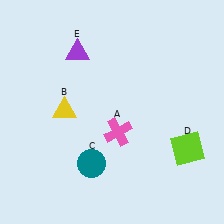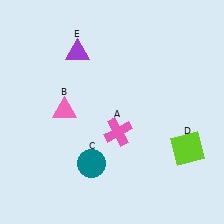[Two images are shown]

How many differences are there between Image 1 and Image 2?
There is 1 difference between the two images.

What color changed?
The triangle (B) changed from yellow in Image 1 to pink in Image 2.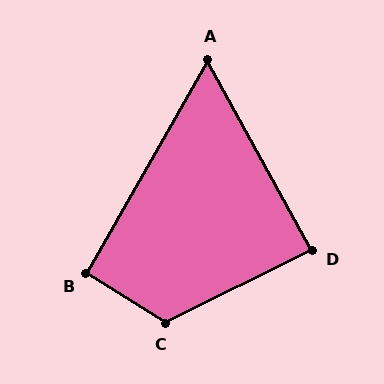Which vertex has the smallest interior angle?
A, at approximately 58 degrees.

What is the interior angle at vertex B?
Approximately 92 degrees (approximately right).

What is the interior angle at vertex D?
Approximately 88 degrees (approximately right).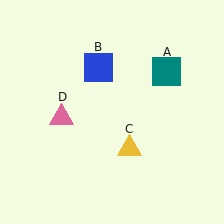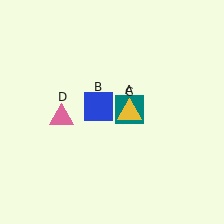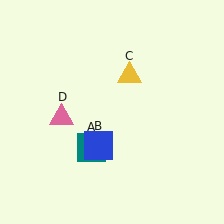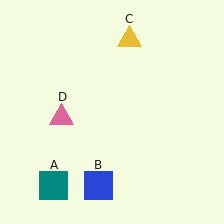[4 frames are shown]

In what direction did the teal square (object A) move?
The teal square (object A) moved down and to the left.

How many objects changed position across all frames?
3 objects changed position: teal square (object A), blue square (object B), yellow triangle (object C).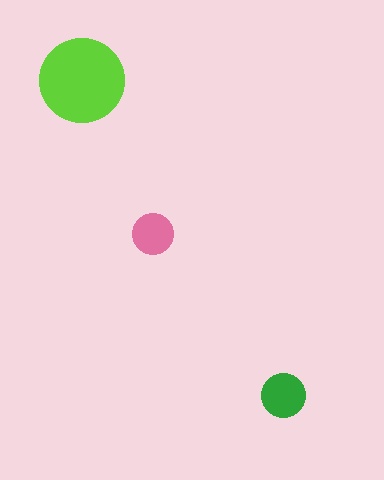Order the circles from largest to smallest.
the lime one, the green one, the pink one.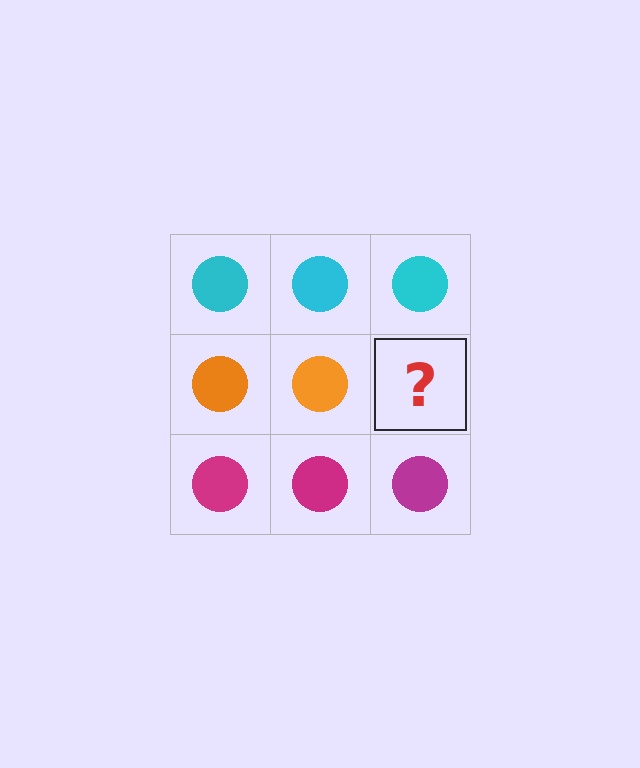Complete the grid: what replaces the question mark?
The question mark should be replaced with an orange circle.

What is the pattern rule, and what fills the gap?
The rule is that each row has a consistent color. The gap should be filled with an orange circle.